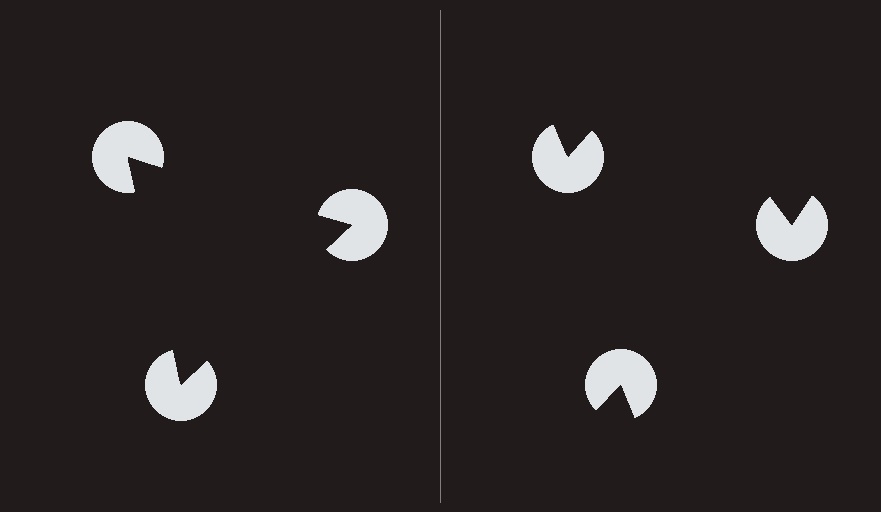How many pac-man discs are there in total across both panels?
6 — 3 on each side.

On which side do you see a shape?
An illusory triangle appears on the left side. On the right side the wedge cuts are rotated, so no coherent shape forms.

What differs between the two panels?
The pac-man discs are positioned identically on both sides; only the wedge orientations differ. On the left they align to a triangle; on the right they are misaligned.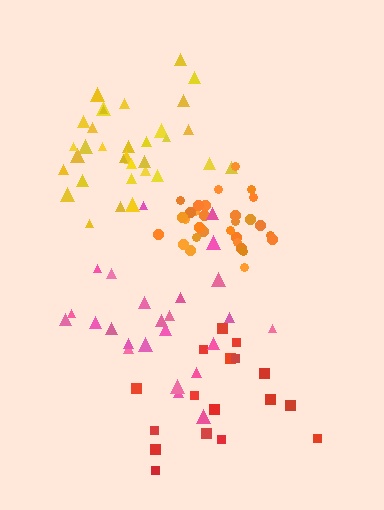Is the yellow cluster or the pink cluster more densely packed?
Yellow.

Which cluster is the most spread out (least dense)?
Red.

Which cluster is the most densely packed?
Orange.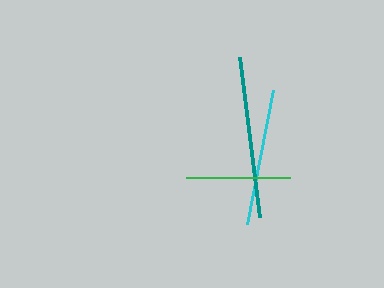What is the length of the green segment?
The green segment is approximately 104 pixels long.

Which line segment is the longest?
The teal line is the longest at approximately 161 pixels.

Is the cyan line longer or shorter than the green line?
The cyan line is longer than the green line.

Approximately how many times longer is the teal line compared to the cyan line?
The teal line is approximately 1.2 times the length of the cyan line.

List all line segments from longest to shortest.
From longest to shortest: teal, cyan, green.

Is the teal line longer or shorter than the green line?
The teal line is longer than the green line.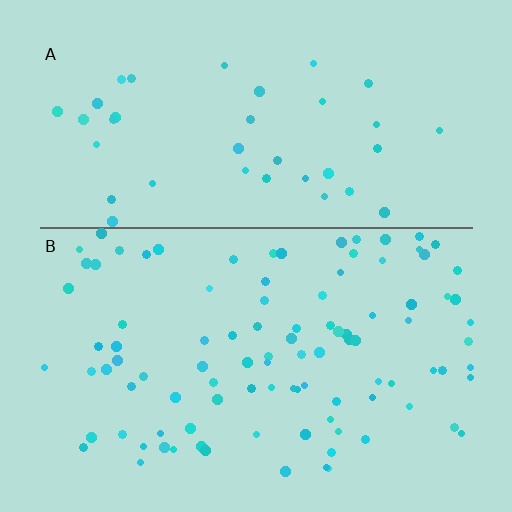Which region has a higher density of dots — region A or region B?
B (the bottom).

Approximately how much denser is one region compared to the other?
Approximately 2.5× — region B over region A.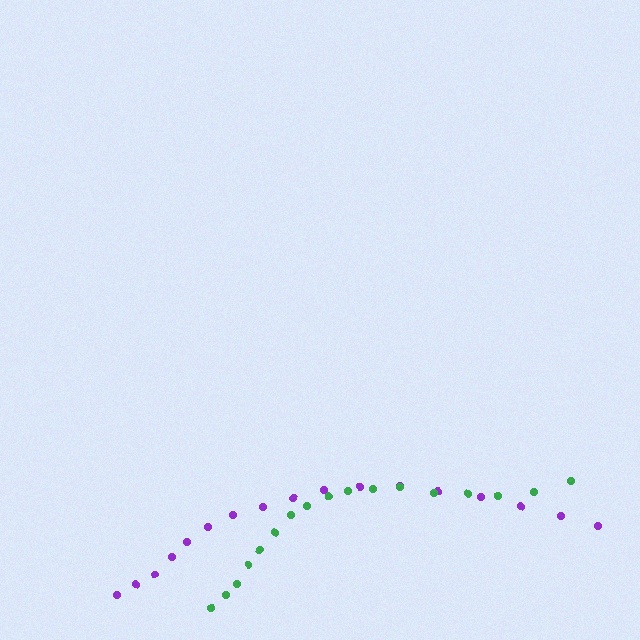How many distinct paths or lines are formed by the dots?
There are 2 distinct paths.